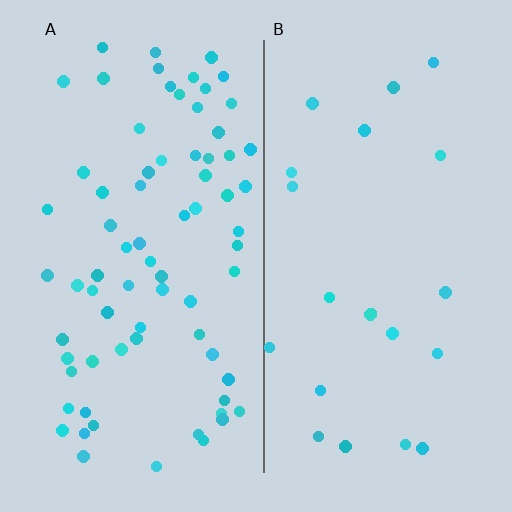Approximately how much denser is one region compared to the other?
Approximately 3.4× — region A over region B.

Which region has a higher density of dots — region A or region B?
A (the left).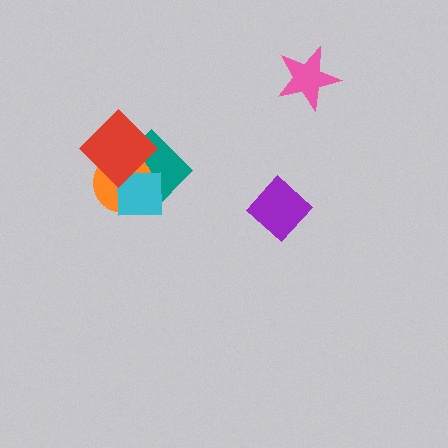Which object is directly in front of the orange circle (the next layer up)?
The cyan square is directly in front of the orange circle.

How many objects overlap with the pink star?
0 objects overlap with the pink star.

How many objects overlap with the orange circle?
3 objects overlap with the orange circle.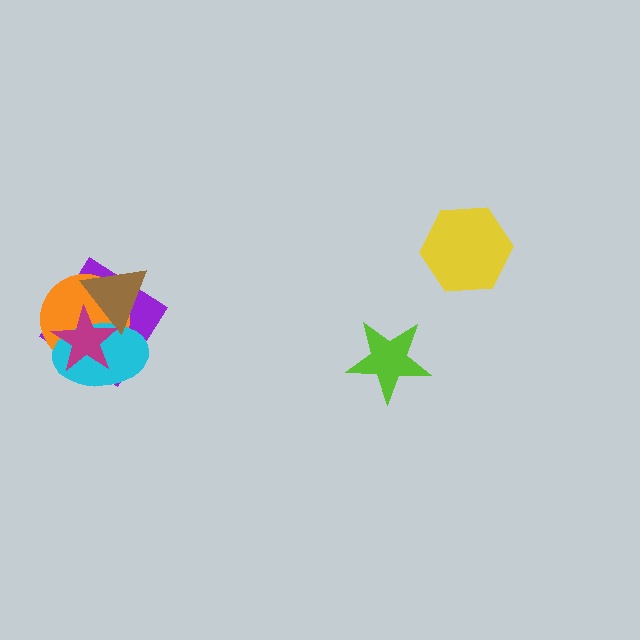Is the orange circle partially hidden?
Yes, it is partially covered by another shape.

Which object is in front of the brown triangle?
The magenta star is in front of the brown triangle.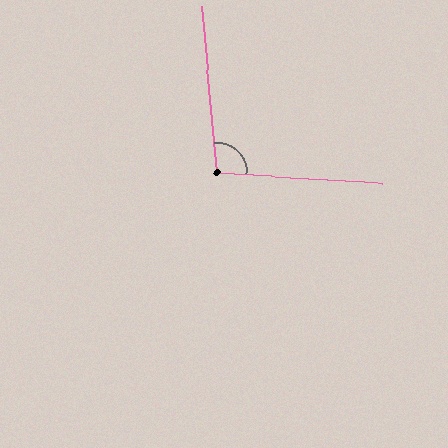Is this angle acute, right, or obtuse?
It is obtuse.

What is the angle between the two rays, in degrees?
Approximately 98 degrees.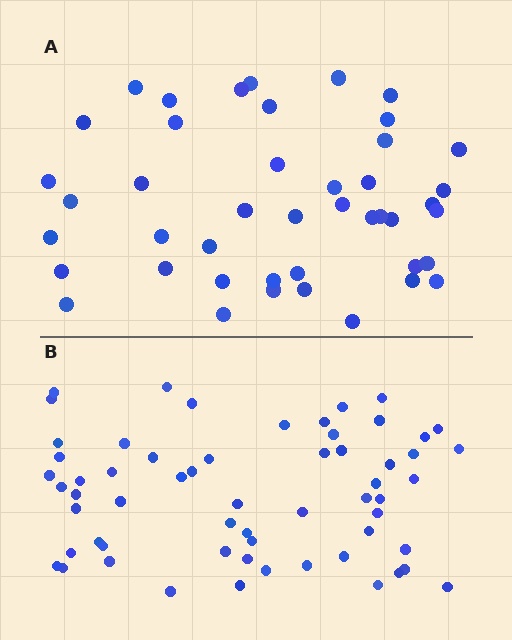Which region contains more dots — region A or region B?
Region B (the bottom region) has more dots.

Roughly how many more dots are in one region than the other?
Region B has approximately 15 more dots than region A.